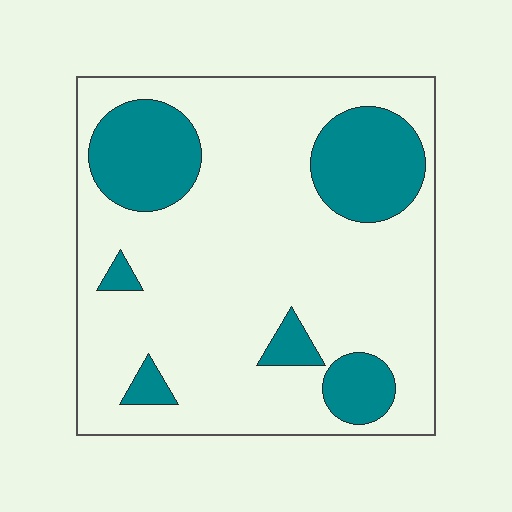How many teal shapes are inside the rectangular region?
6.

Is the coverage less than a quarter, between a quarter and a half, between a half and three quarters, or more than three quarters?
Less than a quarter.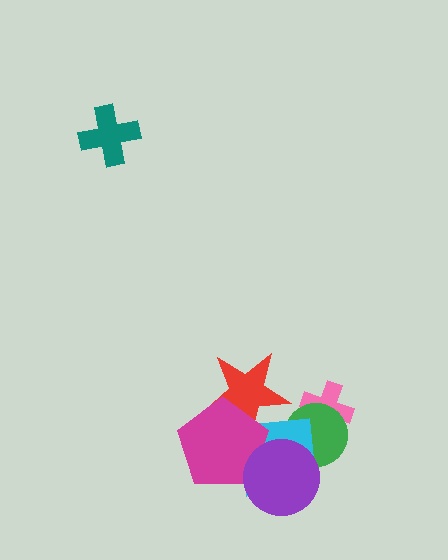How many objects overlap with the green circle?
3 objects overlap with the green circle.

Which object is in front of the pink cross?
The green circle is in front of the pink cross.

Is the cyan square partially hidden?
Yes, it is partially covered by another shape.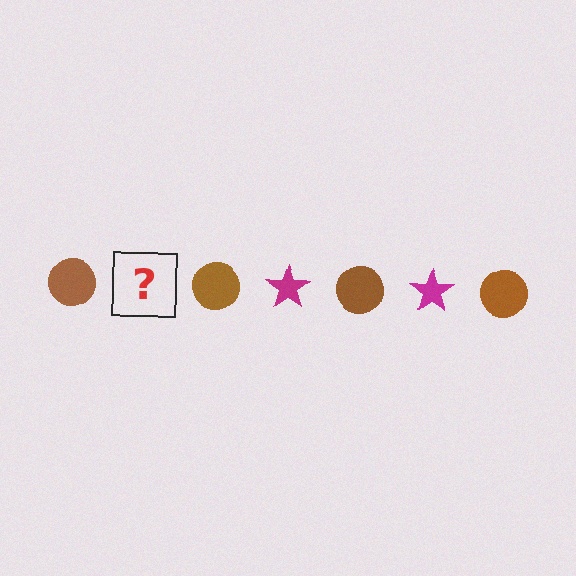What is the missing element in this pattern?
The missing element is a magenta star.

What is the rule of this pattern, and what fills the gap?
The rule is that the pattern alternates between brown circle and magenta star. The gap should be filled with a magenta star.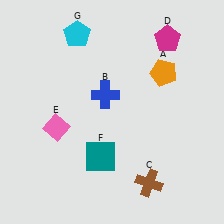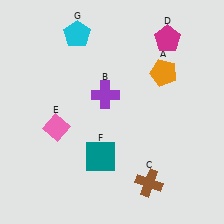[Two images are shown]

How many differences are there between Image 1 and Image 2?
There is 1 difference between the two images.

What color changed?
The cross (B) changed from blue in Image 1 to purple in Image 2.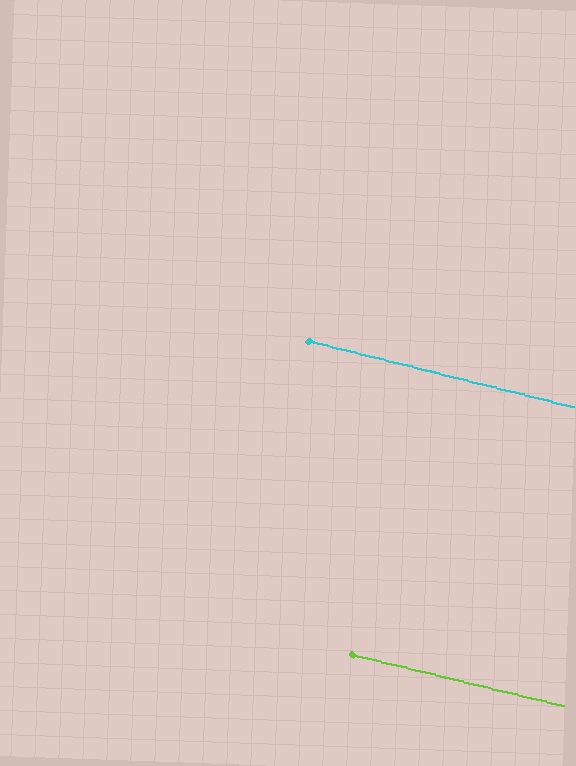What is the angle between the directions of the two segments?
Approximately 0 degrees.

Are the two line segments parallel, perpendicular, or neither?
Parallel — their directions differ by only 0.2°.